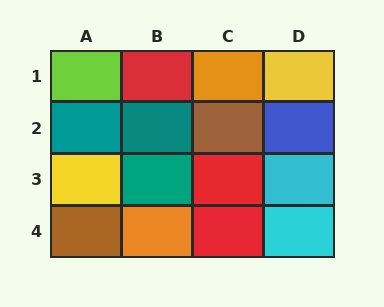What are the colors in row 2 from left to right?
Teal, teal, brown, blue.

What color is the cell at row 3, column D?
Cyan.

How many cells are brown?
2 cells are brown.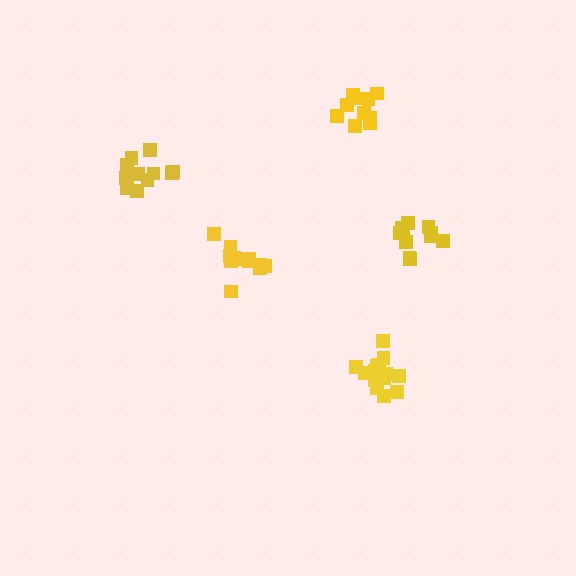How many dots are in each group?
Group 1: 15 dots, Group 2: 12 dots, Group 3: 11 dots, Group 4: 10 dots, Group 5: 11 dots (59 total).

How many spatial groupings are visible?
There are 5 spatial groupings.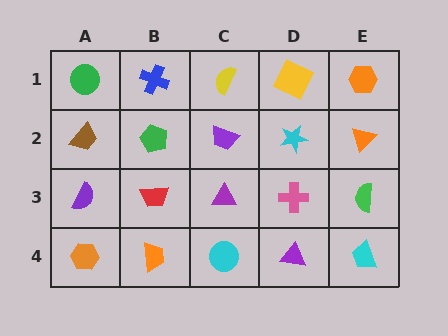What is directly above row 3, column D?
A cyan star.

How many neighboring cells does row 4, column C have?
3.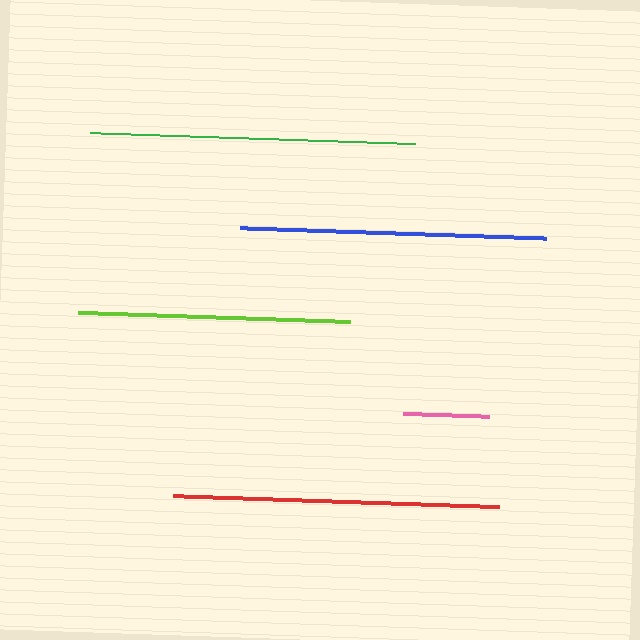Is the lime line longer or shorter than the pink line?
The lime line is longer than the pink line.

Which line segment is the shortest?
The pink line is the shortest at approximately 86 pixels.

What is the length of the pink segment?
The pink segment is approximately 86 pixels long.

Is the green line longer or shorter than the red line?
The red line is longer than the green line.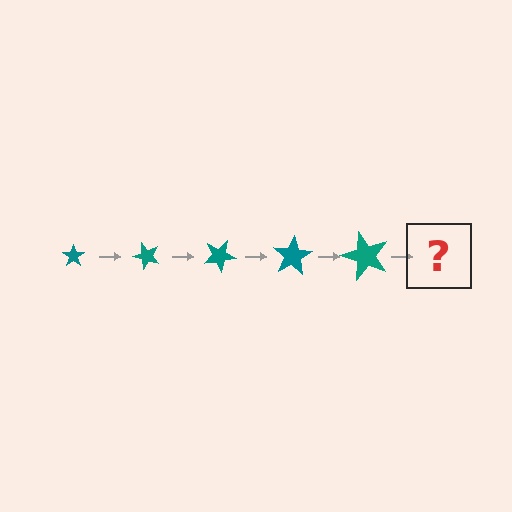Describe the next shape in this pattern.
It should be a star, larger than the previous one and rotated 250 degrees from the start.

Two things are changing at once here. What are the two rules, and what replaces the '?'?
The two rules are that the star grows larger each step and it rotates 50 degrees each step. The '?' should be a star, larger than the previous one and rotated 250 degrees from the start.